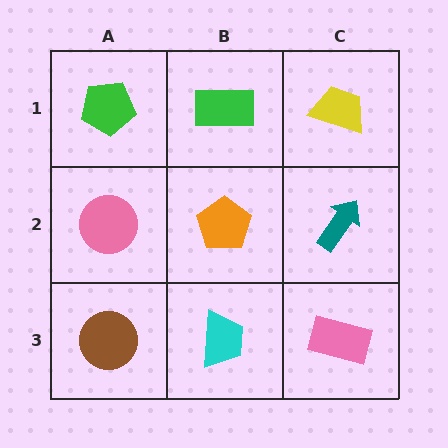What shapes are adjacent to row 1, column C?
A teal arrow (row 2, column C), a green rectangle (row 1, column B).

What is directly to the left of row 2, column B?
A pink circle.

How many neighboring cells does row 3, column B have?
3.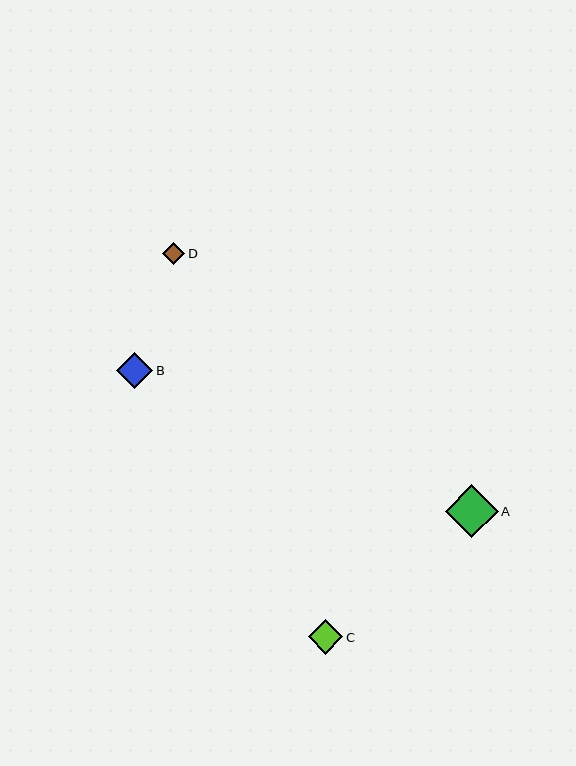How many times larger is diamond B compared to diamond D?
Diamond B is approximately 1.6 times the size of diamond D.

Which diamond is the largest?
Diamond A is the largest with a size of approximately 53 pixels.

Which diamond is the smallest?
Diamond D is the smallest with a size of approximately 22 pixels.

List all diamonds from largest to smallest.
From largest to smallest: A, B, C, D.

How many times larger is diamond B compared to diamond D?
Diamond B is approximately 1.6 times the size of diamond D.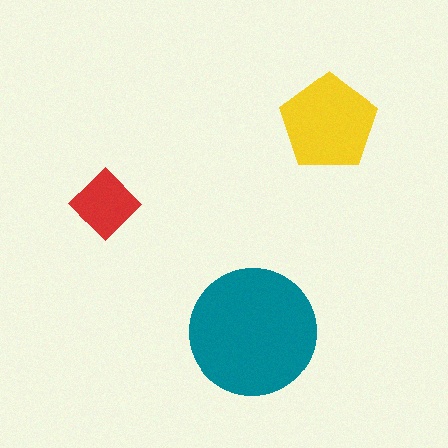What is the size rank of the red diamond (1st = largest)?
3rd.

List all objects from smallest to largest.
The red diamond, the yellow pentagon, the teal circle.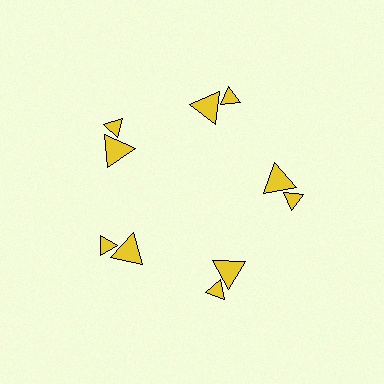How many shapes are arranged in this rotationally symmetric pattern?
There are 10 shapes, arranged in 5 groups of 2.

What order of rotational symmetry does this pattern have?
This pattern has 5-fold rotational symmetry.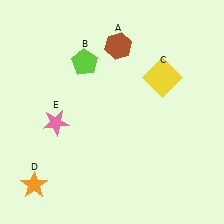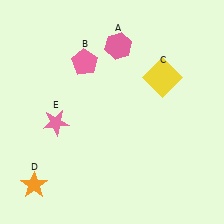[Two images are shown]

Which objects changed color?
A changed from brown to pink. B changed from lime to pink.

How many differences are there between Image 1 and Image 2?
There are 2 differences between the two images.